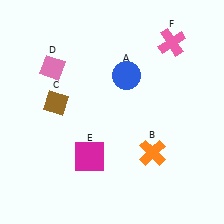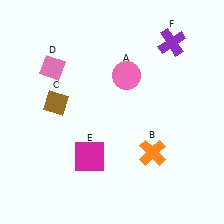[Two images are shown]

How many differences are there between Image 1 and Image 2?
There are 2 differences between the two images.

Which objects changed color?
A changed from blue to pink. F changed from pink to purple.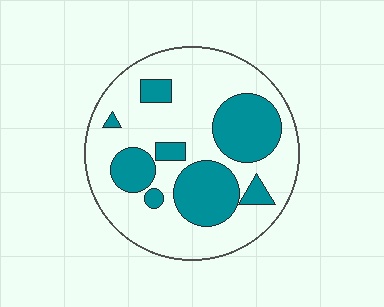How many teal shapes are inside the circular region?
8.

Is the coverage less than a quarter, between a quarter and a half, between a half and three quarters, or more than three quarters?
Between a quarter and a half.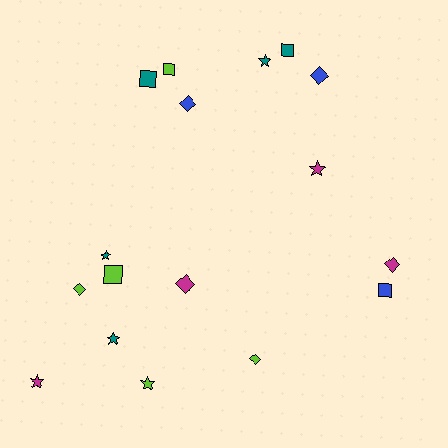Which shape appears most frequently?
Diamond, with 6 objects.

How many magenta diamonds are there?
There are 2 magenta diamonds.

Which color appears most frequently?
Lime, with 5 objects.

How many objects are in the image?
There are 17 objects.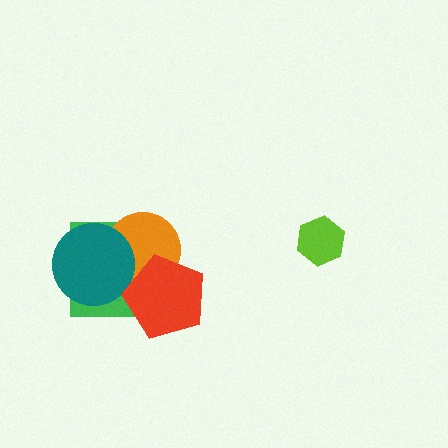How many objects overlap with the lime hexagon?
0 objects overlap with the lime hexagon.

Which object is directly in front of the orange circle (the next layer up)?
The teal circle is directly in front of the orange circle.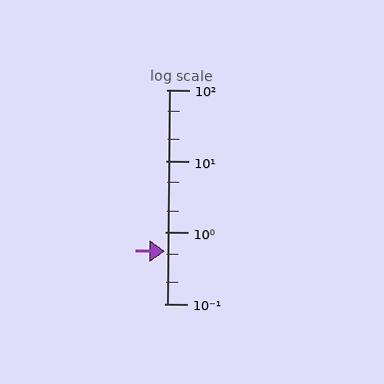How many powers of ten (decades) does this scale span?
The scale spans 3 decades, from 0.1 to 100.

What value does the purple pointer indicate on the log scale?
The pointer indicates approximately 0.55.